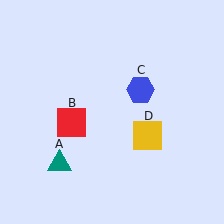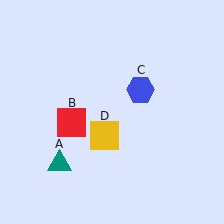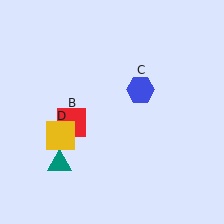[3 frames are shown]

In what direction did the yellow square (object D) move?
The yellow square (object D) moved left.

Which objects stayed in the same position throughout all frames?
Teal triangle (object A) and red square (object B) and blue hexagon (object C) remained stationary.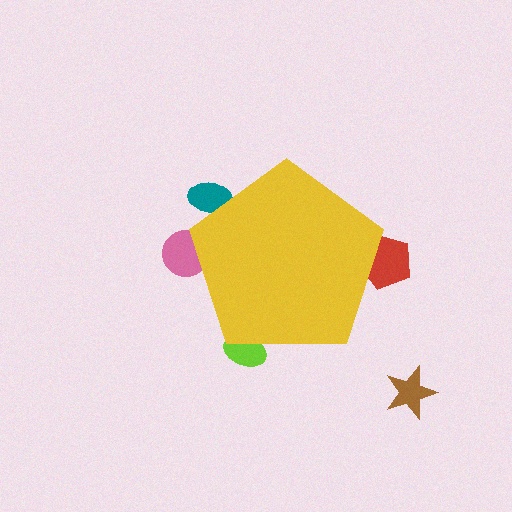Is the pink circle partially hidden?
Yes, the pink circle is partially hidden behind the yellow pentagon.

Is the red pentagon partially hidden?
Yes, the red pentagon is partially hidden behind the yellow pentagon.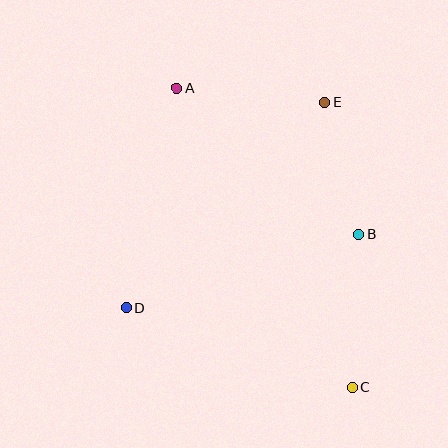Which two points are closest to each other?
Points B and E are closest to each other.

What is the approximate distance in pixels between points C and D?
The distance between C and D is approximately 240 pixels.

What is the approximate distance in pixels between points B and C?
The distance between B and C is approximately 153 pixels.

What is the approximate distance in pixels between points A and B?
The distance between A and B is approximately 233 pixels.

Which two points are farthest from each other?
Points A and C are farthest from each other.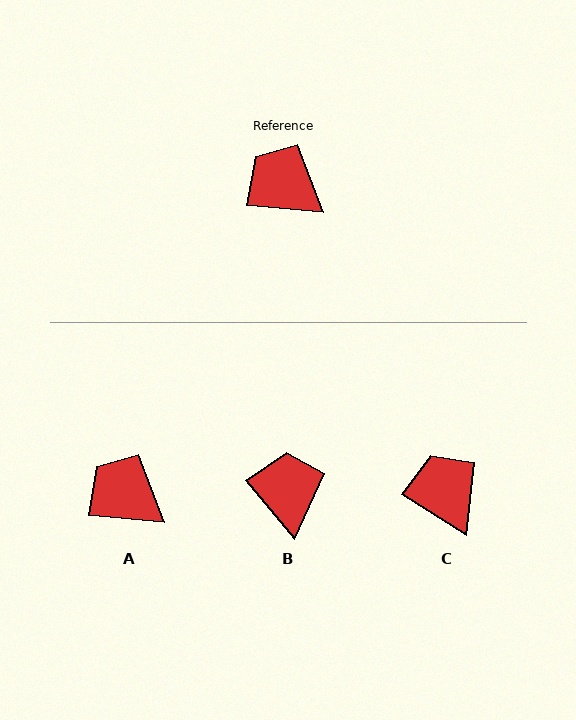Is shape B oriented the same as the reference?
No, it is off by about 46 degrees.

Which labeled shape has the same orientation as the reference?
A.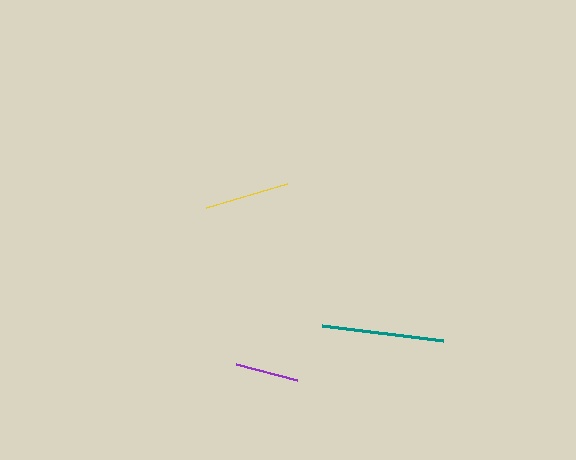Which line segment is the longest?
The teal line is the longest at approximately 122 pixels.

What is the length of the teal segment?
The teal segment is approximately 122 pixels long.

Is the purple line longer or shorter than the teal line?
The teal line is longer than the purple line.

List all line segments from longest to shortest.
From longest to shortest: teal, yellow, purple.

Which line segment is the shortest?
The purple line is the shortest at approximately 63 pixels.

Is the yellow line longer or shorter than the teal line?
The teal line is longer than the yellow line.